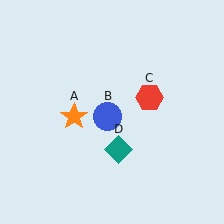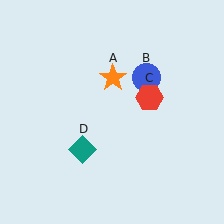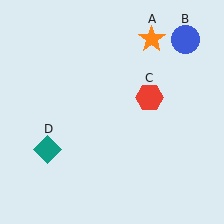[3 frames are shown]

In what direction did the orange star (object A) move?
The orange star (object A) moved up and to the right.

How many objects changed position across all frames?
3 objects changed position: orange star (object A), blue circle (object B), teal diamond (object D).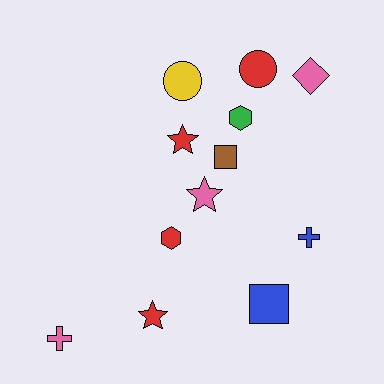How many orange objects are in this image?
There are no orange objects.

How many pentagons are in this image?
There are no pentagons.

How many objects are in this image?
There are 12 objects.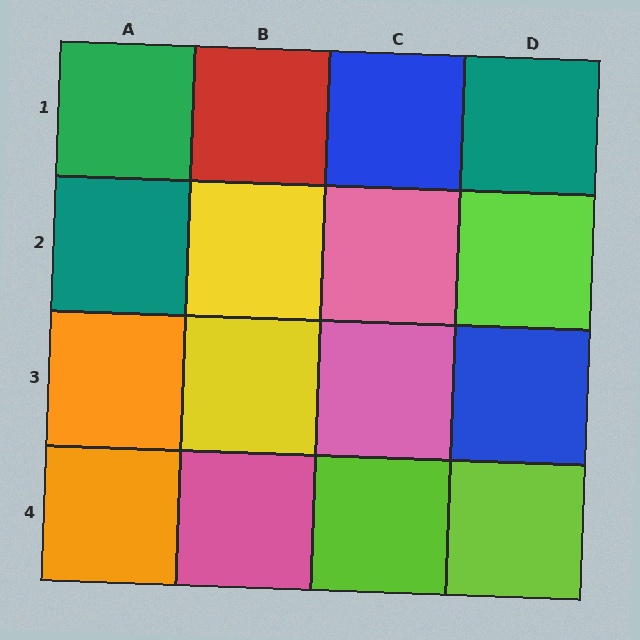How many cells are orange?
2 cells are orange.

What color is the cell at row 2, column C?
Pink.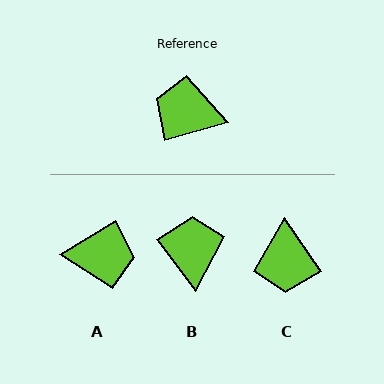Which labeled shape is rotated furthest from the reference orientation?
A, about 164 degrees away.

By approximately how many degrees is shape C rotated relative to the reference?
Approximately 109 degrees counter-clockwise.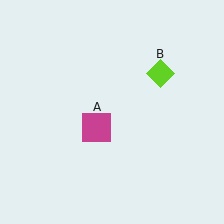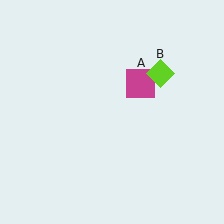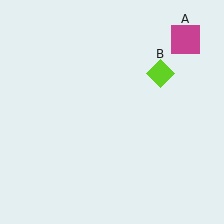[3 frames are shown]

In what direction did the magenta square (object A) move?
The magenta square (object A) moved up and to the right.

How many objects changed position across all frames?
1 object changed position: magenta square (object A).